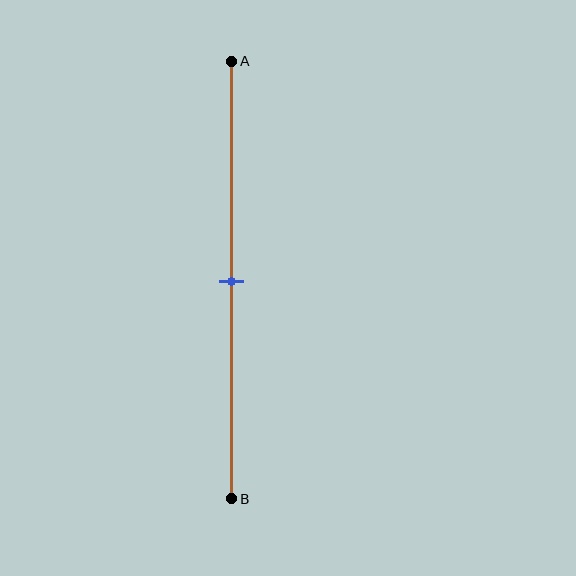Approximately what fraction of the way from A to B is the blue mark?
The blue mark is approximately 50% of the way from A to B.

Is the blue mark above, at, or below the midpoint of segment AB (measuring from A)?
The blue mark is approximately at the midpoint of segment AB.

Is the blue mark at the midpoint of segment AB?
Yes, the mark is approximately at the midpoint.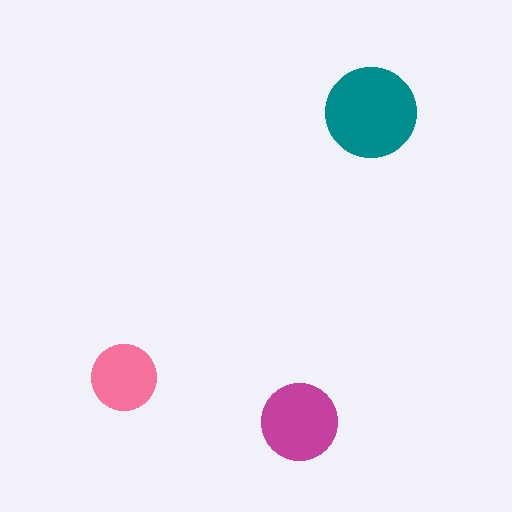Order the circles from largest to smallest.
the teal one, the magenta one, the pink one.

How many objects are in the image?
There are 3 objects in the image.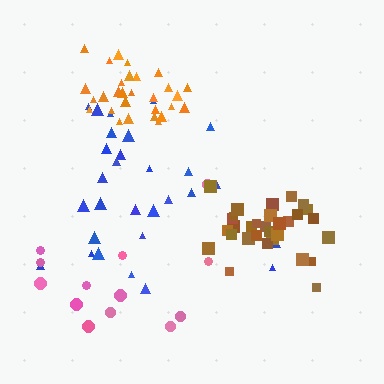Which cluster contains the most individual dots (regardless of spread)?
Brown (31).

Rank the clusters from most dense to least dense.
orange, brown, blue, pink.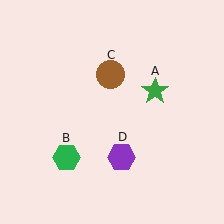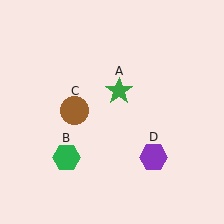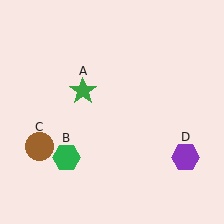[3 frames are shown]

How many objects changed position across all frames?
3 objects changed position: green star (object A), brown circle (object C), purple hexagon (object D).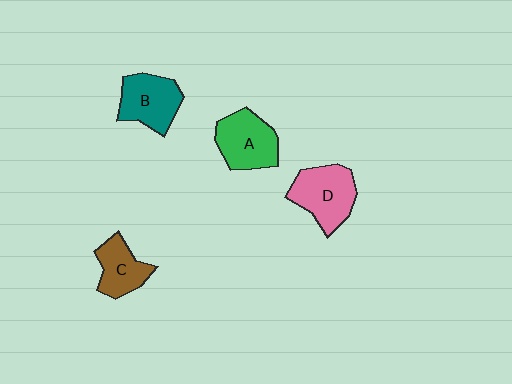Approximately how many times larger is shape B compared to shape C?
Approximately 1.3 times.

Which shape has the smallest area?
Shape C (brown).